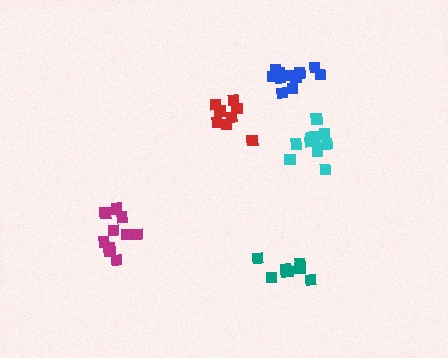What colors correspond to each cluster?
The clusters are colored: cyan, magenta, red, teal, blue.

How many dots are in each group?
Group 1: 11 dots, Group 2: 10 dots, Group 3: 8 dots, Group 4: 8 dots, Group 5: 11 dots (48 total).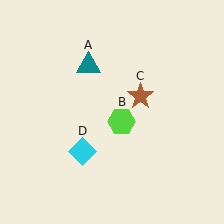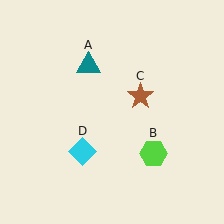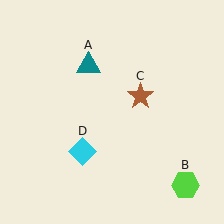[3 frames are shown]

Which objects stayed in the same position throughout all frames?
Teal triangle (object A) and brown star (object C) and cyan diamond (object D) remained stationary.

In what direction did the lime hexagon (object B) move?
The lime hexagon (object B) moved down and to the right.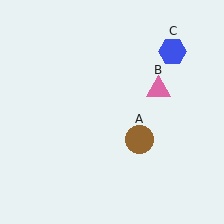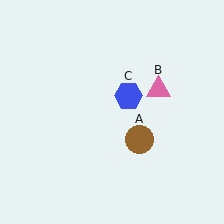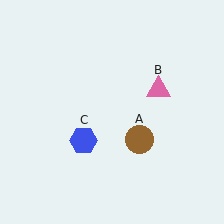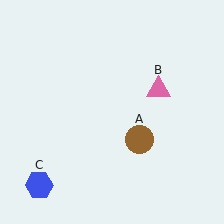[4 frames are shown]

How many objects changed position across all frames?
1 object changed position: blue hexagon (object C).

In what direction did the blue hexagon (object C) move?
The blue hexagon (object C) moved down and to the left.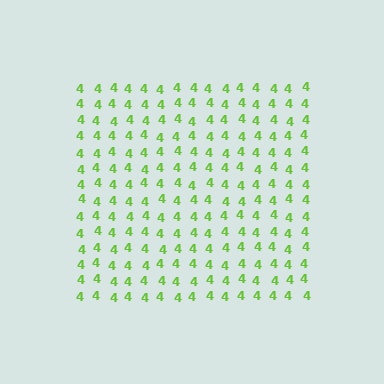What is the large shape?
The large shape is a square.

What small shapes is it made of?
It is made of small digit 4's.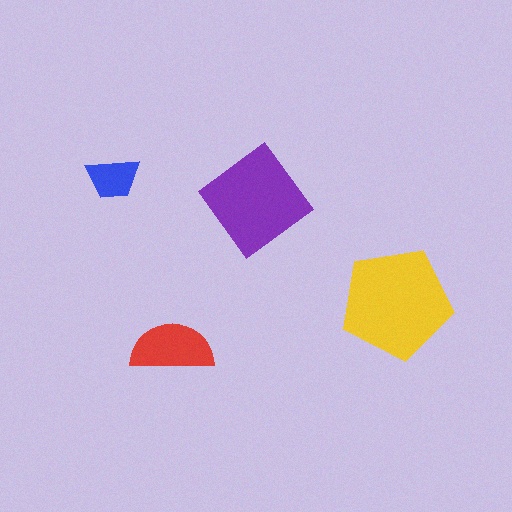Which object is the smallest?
The blue trapezoid.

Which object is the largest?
The yellow pentagon.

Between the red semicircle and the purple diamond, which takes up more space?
The purple diamond.